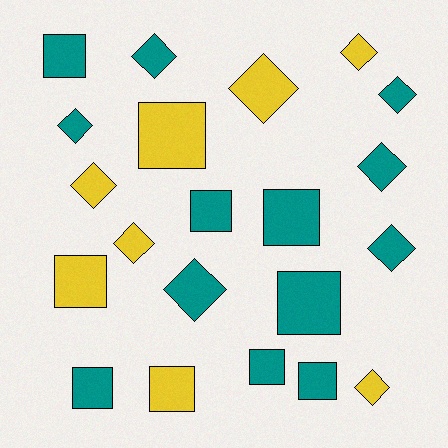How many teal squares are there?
There are 7 teal squares.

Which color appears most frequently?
Teal, with 13 objects.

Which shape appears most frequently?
Diamond, with 11 objects.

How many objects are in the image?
There are 21 objects.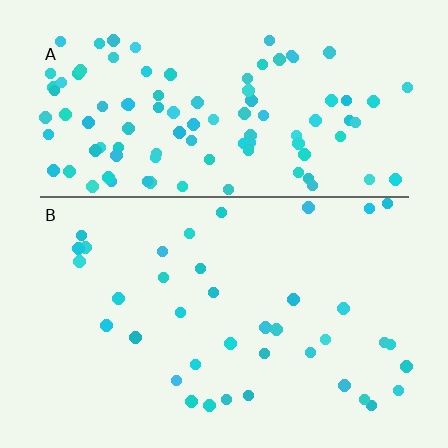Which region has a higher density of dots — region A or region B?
A (the top).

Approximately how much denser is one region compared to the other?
Approximately 2.8× — region A over region B.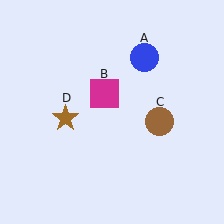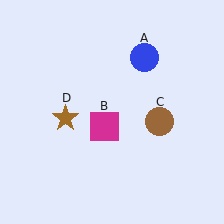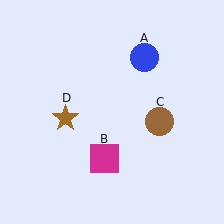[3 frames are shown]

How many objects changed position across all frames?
1 object changed position: magenta square (object B).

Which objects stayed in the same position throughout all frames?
Blue circle (object A) and brown circle (object C) and brown star (object D) remained stationary.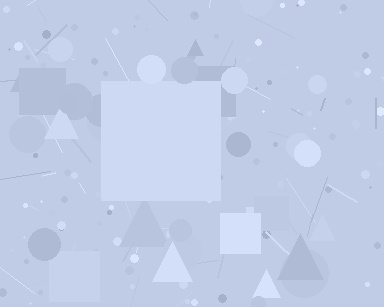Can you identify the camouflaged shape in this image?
The camouflaged shape is a square.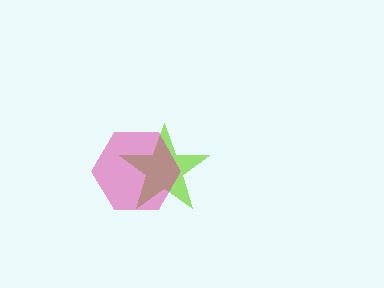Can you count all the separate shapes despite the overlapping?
Yes, there are 2 separate shapes.